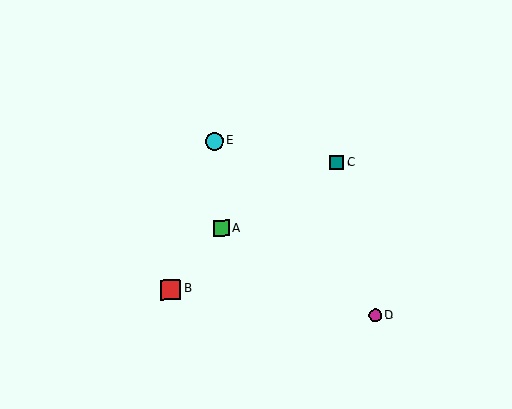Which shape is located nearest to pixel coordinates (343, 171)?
The teal square (labeled C) at (337, 163) is nearest to that location.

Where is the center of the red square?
The center of the red square is at (170, 290).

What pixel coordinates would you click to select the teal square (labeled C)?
Click at (337, 163) to select the teal square C.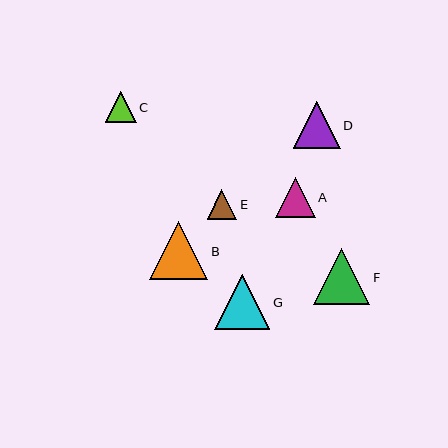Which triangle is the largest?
Triangle B is the largest with a size of approximately 58 pixels.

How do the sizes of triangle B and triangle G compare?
Triangle B and triangle G are approximately the same size.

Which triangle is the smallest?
Triangle E is the smallest with a size of approximately 30 pixels.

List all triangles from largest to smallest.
From largest to smallest: B, F, G, D, A, C, E.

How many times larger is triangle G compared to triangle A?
Triangle G is approximately 1.4 times the size of triangle A.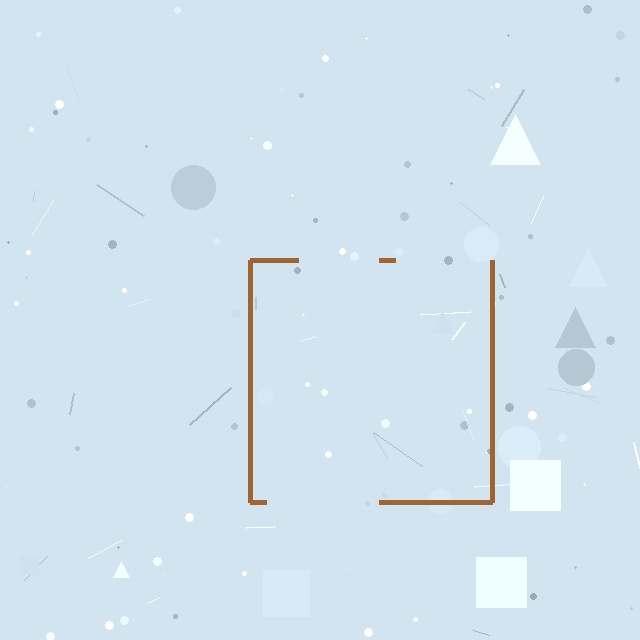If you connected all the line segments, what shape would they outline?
They would outline a square.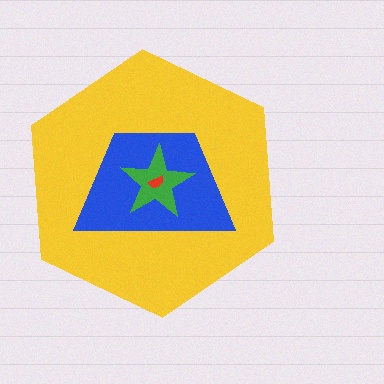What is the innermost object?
The red semicircle.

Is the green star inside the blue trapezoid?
Yes.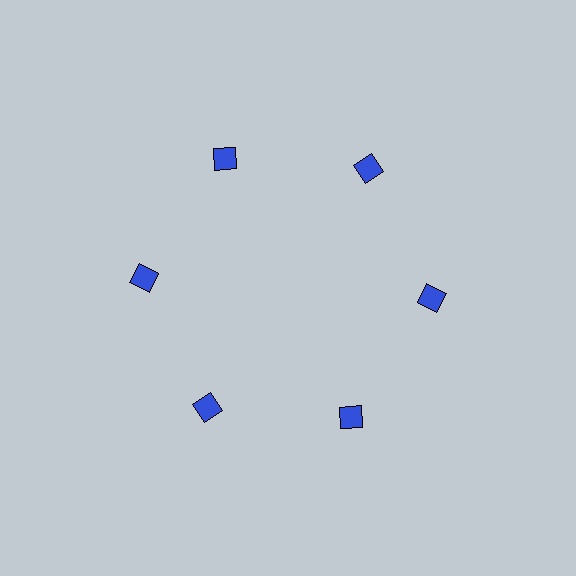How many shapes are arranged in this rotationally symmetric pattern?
There are 6 shapes, arranged in 6 groups of 1.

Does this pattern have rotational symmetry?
Yes, this pattern has 6-fold rotational symmetry. It looks the same after rotating 60 degrees around the center.